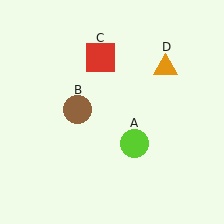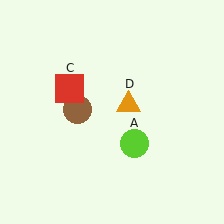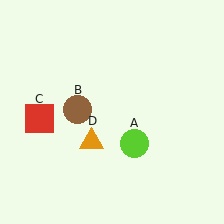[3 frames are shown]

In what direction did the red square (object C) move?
The red square (object C) moved down and to the left.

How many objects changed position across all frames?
2 objects changed position: red square (object C), orange triangle (object D).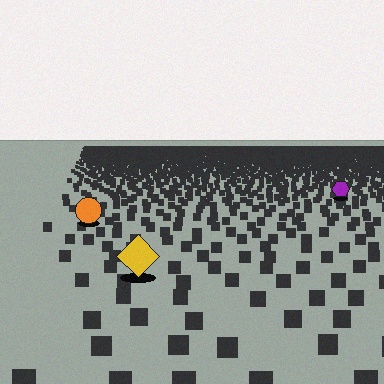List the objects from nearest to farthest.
From nearest to farthest: the yellow diamond, the orange circle, the purple hexagon.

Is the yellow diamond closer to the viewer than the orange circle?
Yes. The yellow diamond is closer — you can tell from the texture gradient: the ground texture is coarser near it.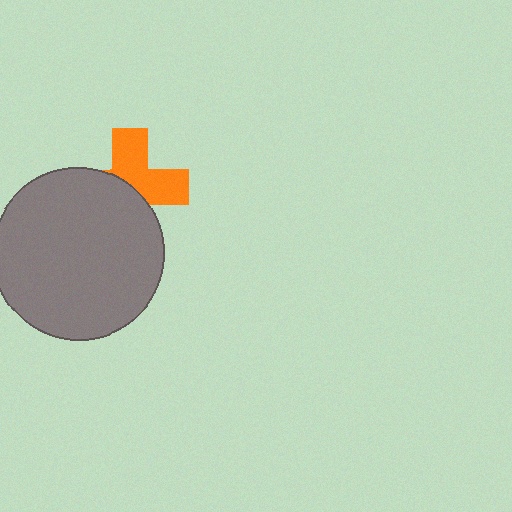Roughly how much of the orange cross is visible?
About half of it is visible (roughly 49%).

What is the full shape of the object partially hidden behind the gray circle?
The partially hidden object is an orange cross.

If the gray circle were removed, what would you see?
You would see the complete orange cross.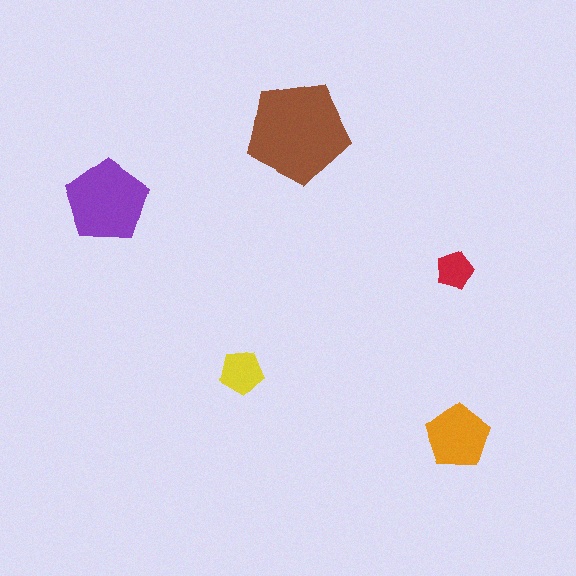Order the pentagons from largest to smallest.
the brown one, the purple one, the orange one, the yellow one, the red one.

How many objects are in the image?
There are 5 objects in the image.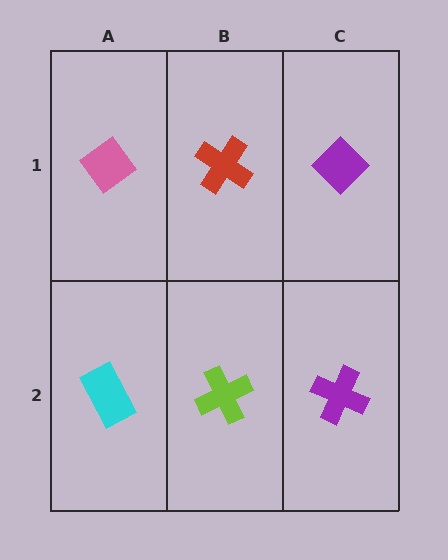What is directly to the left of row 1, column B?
A pink diamond.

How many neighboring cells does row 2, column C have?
2.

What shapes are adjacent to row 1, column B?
A lime cross (row 2, column B), a pink diamond (row 1, column A), a purple diamond (row 1, column C).